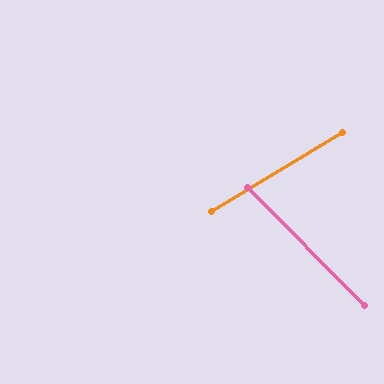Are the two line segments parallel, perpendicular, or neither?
Neither parallel nor perpendicular — they differ by about 76°.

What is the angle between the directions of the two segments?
Approximately 76 degrees.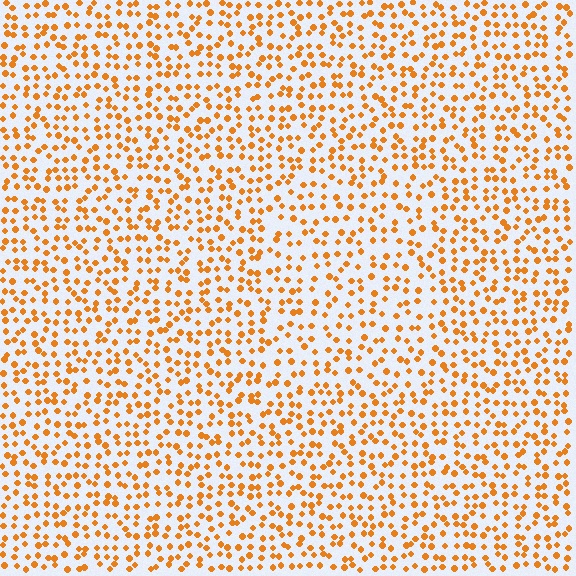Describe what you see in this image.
The image contains small orange elements arranged at two different densities. A rectangle-shaped region is visible where the elements are less densely packed than the surrounding area.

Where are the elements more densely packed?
The elements are more densely packed outside the rectangle boundary.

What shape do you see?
I see a rectangle.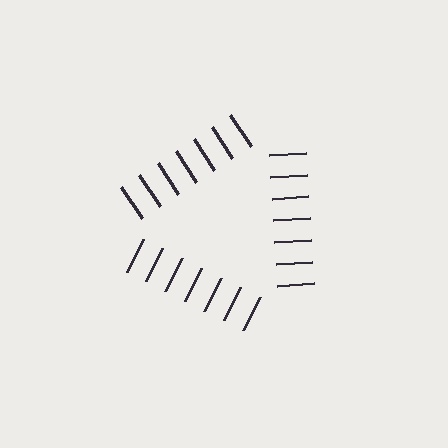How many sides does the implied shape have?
3 sides — the line-ends trace a triangle.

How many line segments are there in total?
21 — 7 along each of the 3 edges.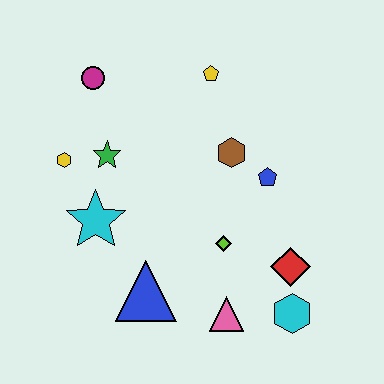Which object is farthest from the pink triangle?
The magenta circle is farthest from the pink triangle.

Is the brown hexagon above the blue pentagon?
Yes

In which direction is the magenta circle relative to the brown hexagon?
The magenta circle is to the left of the brown hexagon.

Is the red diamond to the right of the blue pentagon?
Yes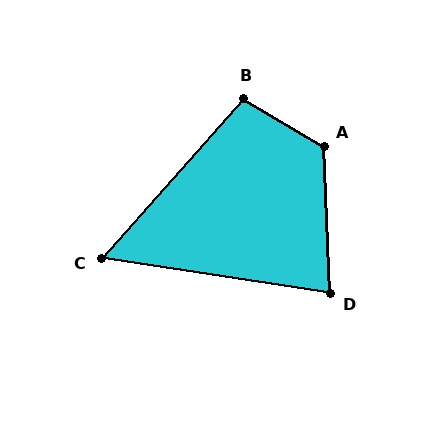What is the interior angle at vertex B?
Approximately 101 degrees (obtuse).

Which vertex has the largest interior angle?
A, at approximately 123 degrees.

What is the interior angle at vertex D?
Approximately 79 degrees (acute).